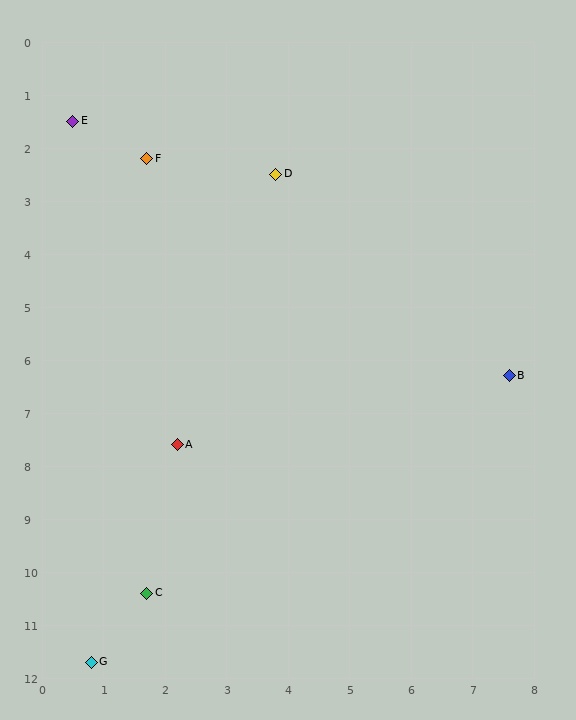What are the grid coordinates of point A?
Point A is at approximately (2.2, 7.6).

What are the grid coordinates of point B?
Point B is at approximately (7.6, 6.3).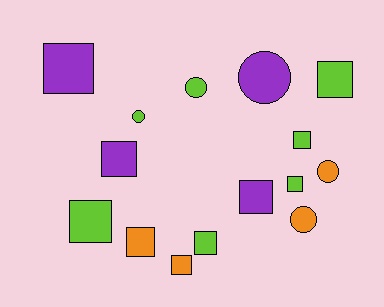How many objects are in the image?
There are 15 objects.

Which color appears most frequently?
Lime, with 7 objects.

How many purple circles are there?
There is 1 purple circle.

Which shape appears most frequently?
Square, with 10 objects.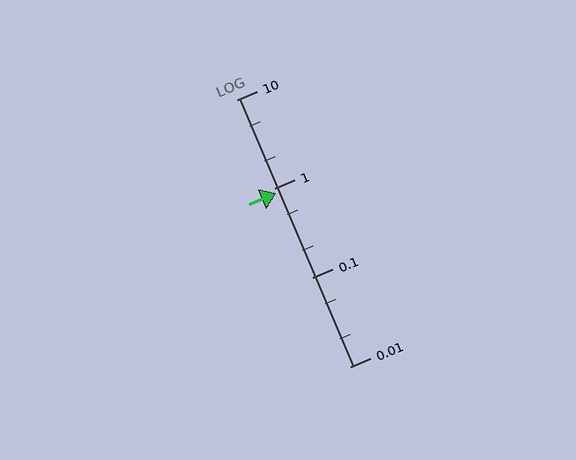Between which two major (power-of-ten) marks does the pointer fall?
The pointer is between 0.1 and 1.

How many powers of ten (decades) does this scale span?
The scale spans 3 decades, from 0.01 to 10.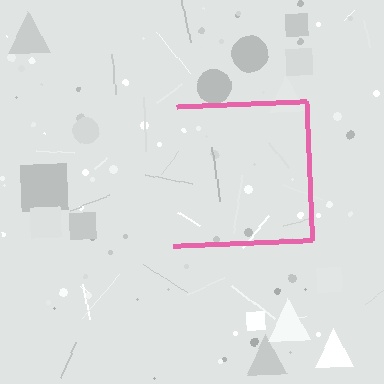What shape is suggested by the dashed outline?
The dashed outline suggests a square.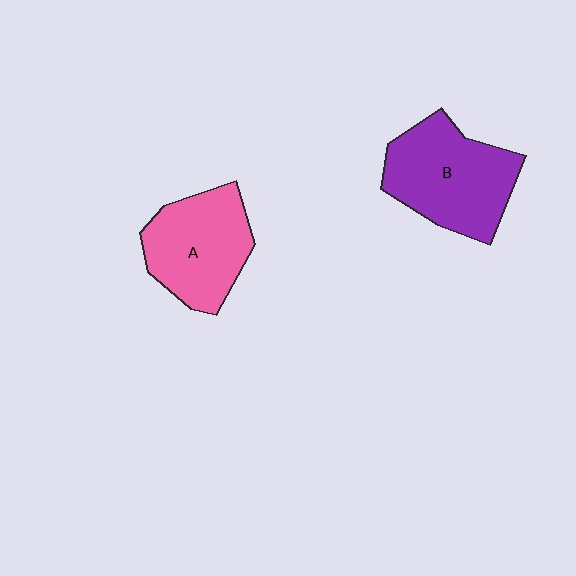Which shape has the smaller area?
Shape A (pink).